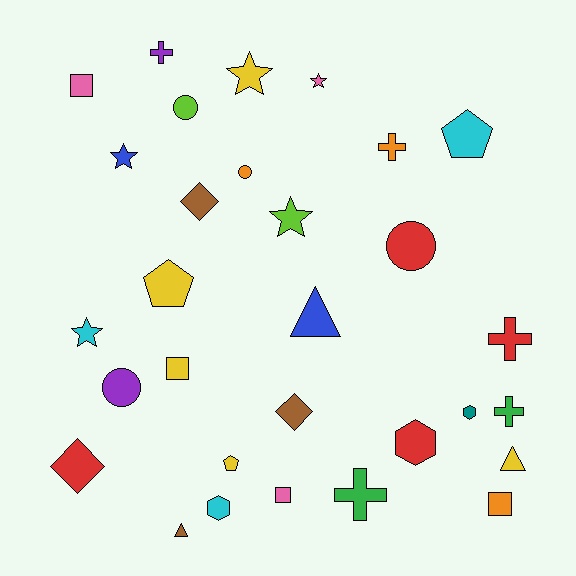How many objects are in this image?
There are 30 objects.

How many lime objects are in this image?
There are 2 lime objects.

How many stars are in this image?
There are 5 stars.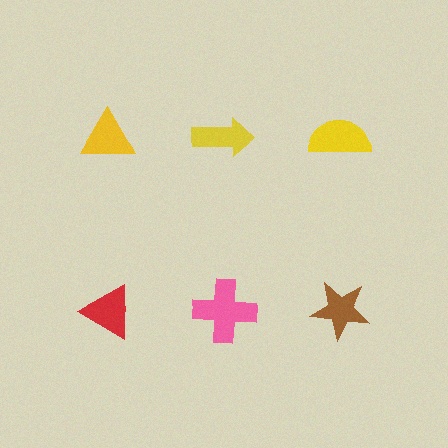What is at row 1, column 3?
A yellow semicircle.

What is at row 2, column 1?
A red triangle.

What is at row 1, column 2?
A yellow arrow.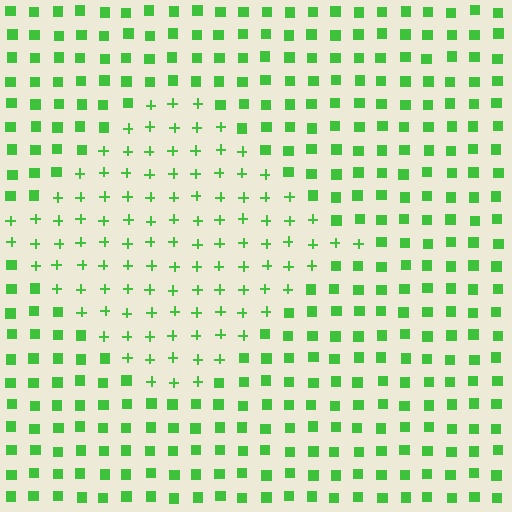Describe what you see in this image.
The image is filled with small green elements arranged in a uniform grid. A diamond-shaped region contains plus signs, while the surrounding area contains squares. The boundary is defined purely by the change in element shape.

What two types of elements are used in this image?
The image uses plus signs inside the diamond region and squares outside it.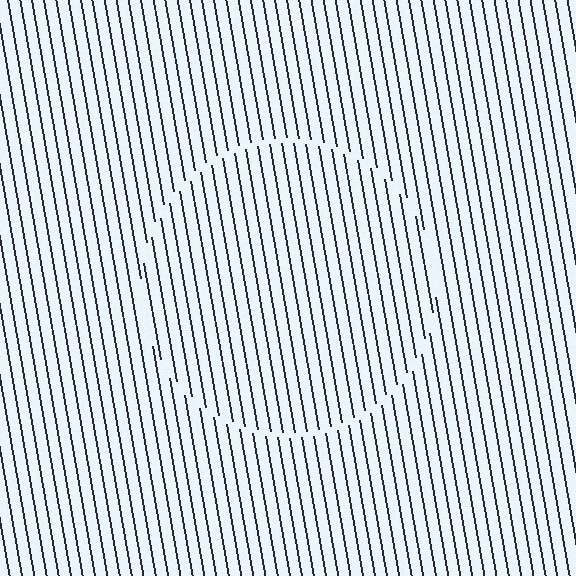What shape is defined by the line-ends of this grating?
An illusory circle. The interior of the shape contains the same grating, shifted by half a period — the contour is defined by the phase discontinuity where line-ends from the inner and outer gratings abut.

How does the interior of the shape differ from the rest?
The interior of the shape contains the same grating, shifted by half a period — the contour is defined by the phase discontinuity where line-ends from the inner and outer gratings abut.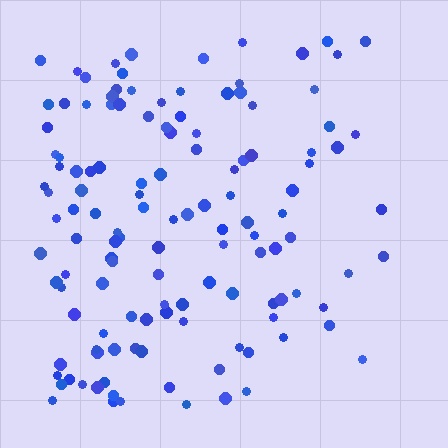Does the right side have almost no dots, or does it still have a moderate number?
Still a moderate number, just noticeably fewer than the left.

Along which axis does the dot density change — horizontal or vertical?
Horizontal.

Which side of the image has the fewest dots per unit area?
The right.